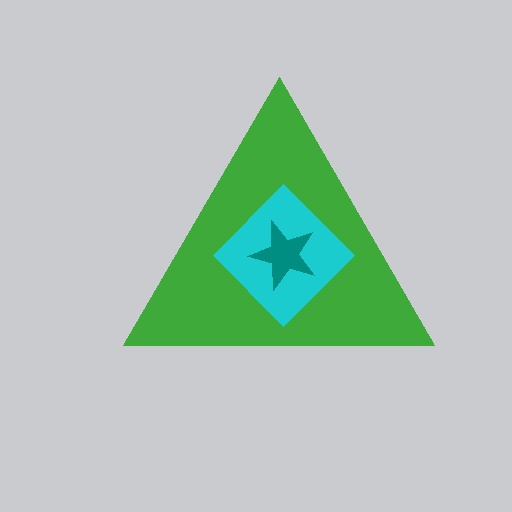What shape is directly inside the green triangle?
The cyan diamond.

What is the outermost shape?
The green triangle.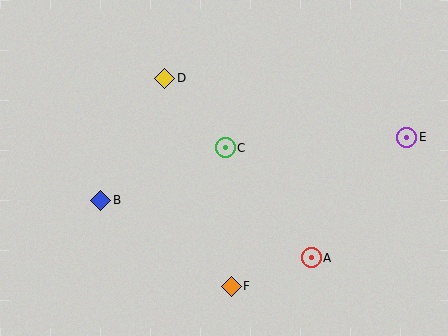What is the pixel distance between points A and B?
The distance between A and B is 218 pixels.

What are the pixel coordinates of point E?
Point E is at (407, 137).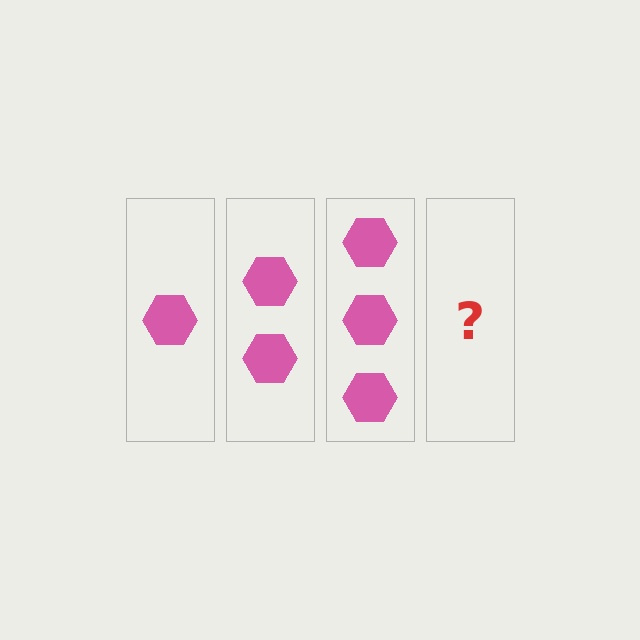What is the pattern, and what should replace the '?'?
The pattern is that each step adds one more hexagon. The '?' should be 4 hexagons.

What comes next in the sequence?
The next element should be 4 hexagons.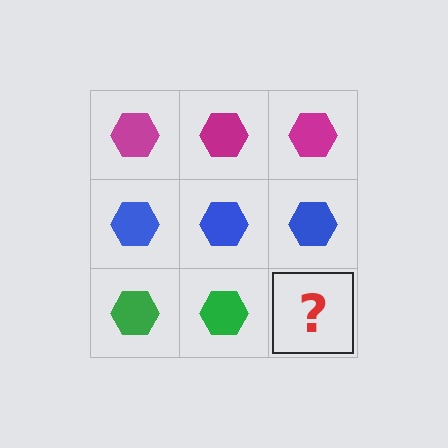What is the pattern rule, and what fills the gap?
The rule is that each row has a consistent color. The gap should be filled with a green hexagon.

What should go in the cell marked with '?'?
The missing cell should contain a green hexagon.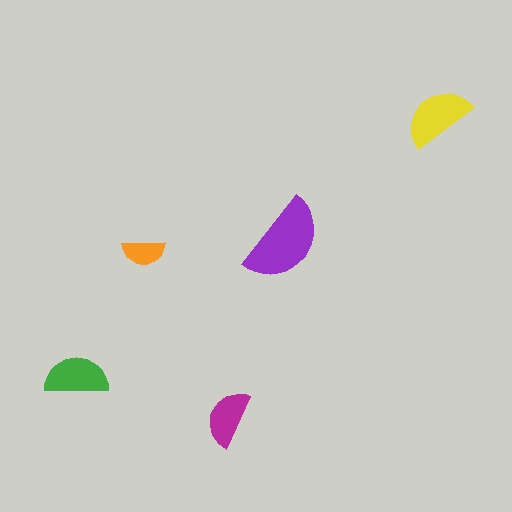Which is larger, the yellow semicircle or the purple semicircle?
The purple one.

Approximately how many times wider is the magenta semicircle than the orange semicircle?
About 1.5 times wider.